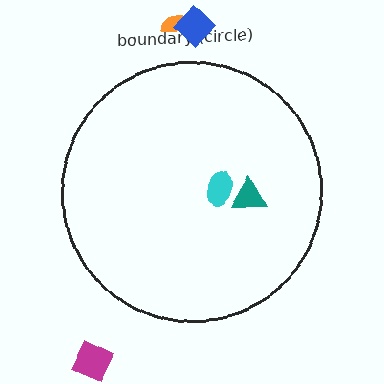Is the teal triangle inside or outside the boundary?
Inside.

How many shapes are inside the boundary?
2 inside, 3 outside.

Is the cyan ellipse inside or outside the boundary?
Inside.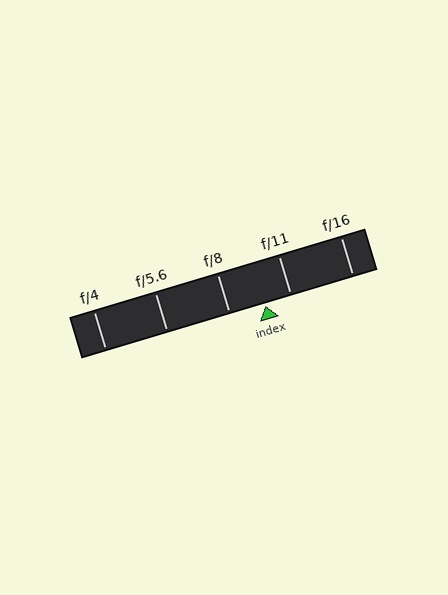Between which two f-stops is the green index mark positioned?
The index mark is between f/8 and f/11.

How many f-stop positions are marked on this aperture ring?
There are 5 f-stop positions marked.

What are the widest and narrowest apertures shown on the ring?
The widest aperture shown is f/4 and the narrowest is f/16.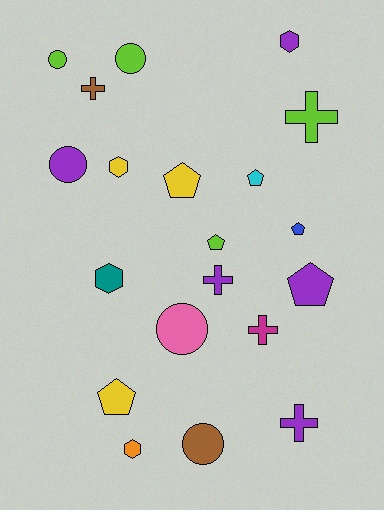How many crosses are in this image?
There are 5 crosses.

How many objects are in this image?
There are 20 objects.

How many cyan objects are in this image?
There is 1 cyan object.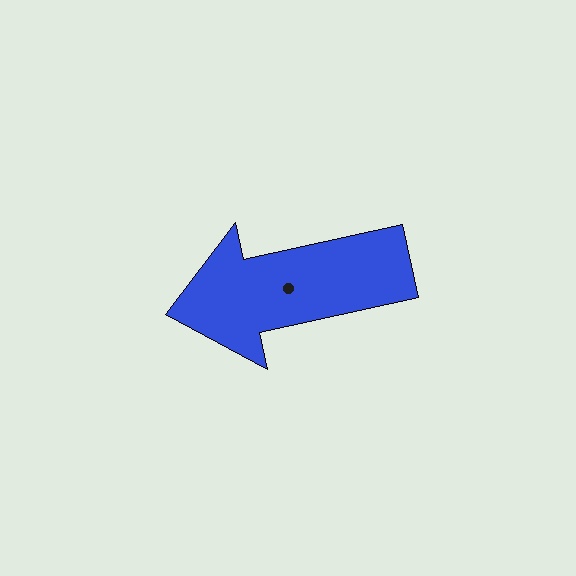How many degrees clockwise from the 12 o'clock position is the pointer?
Approximately 258 degrees.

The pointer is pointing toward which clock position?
Roughly 9 o'clock.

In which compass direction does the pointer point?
West.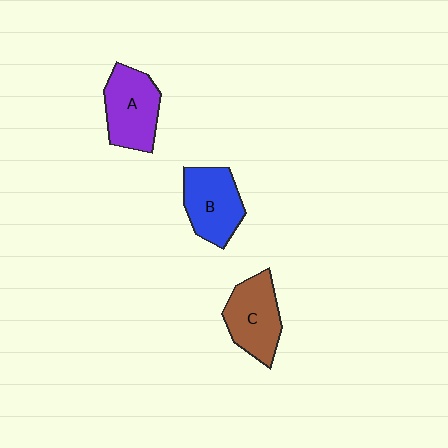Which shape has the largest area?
Shape A (purple).